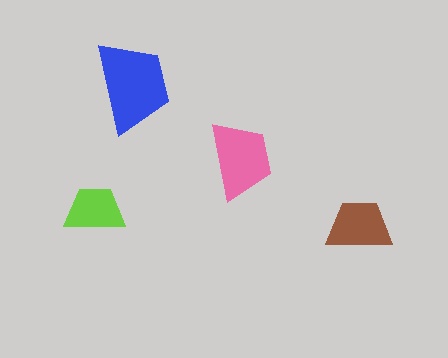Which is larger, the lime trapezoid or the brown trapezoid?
The brown one.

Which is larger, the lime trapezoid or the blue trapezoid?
The blue one.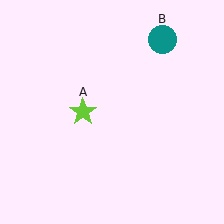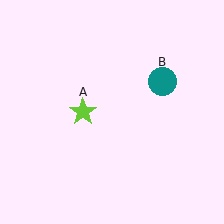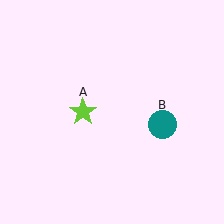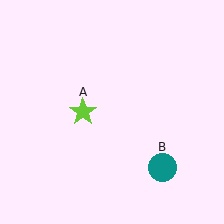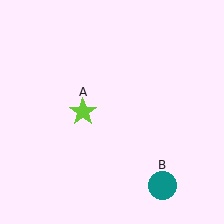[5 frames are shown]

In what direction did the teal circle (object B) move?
The teal circle (object B) moved down.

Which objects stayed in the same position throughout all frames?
Lime star (object A) remained stationary.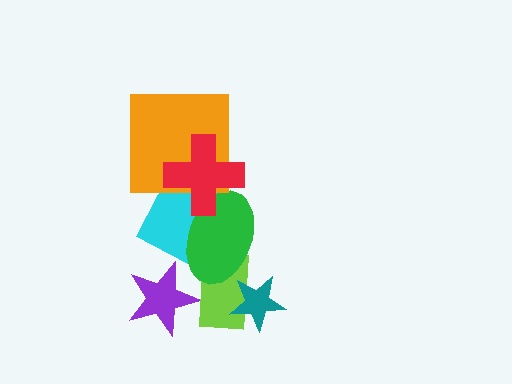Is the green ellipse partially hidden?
Yes, it is partially covered by another shape.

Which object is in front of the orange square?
The red cross is in front of the orange square.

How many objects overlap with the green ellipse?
3 objects overlap with the green ellipse.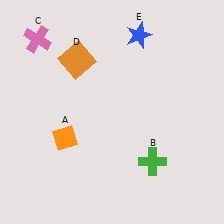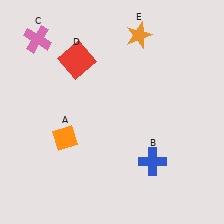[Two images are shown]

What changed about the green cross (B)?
In Image 1, B is green. In Image 2, it changed to blue.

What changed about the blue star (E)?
In Image 1, E is blue. In Image 2, it changed to orange.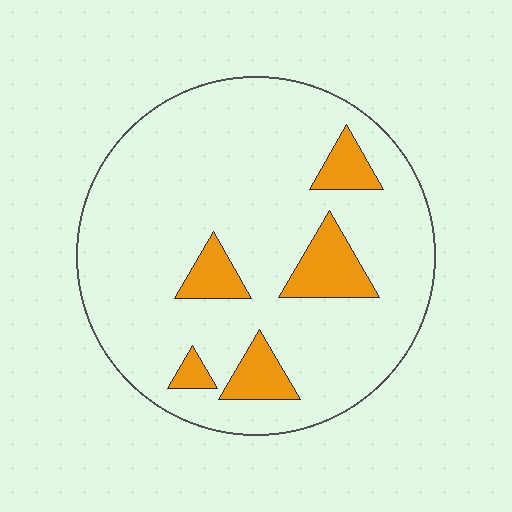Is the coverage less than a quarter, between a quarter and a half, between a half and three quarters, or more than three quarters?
Less than a quarter.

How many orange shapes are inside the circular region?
5.